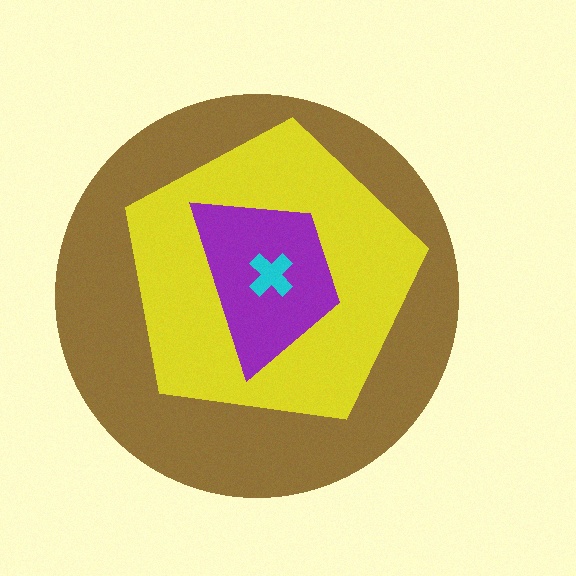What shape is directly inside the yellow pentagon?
The purple trapezoid.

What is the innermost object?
The cyan cross.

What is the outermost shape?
The brown circle.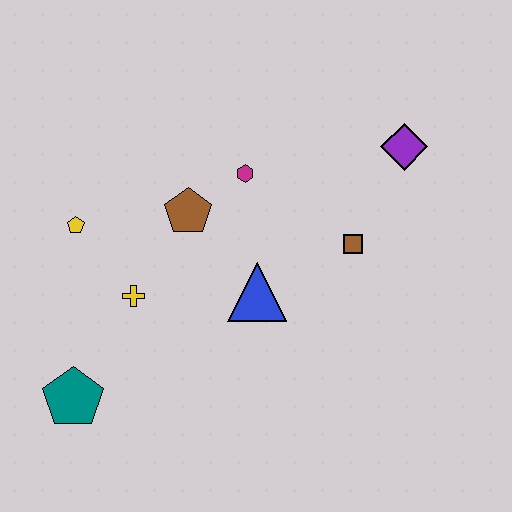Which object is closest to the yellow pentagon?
The yellow cross is closest to the yellow pentagon.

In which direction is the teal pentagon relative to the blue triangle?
The teal pentagon is to the left of the blue triangle.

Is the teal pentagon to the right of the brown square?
No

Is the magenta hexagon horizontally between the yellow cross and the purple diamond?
Yes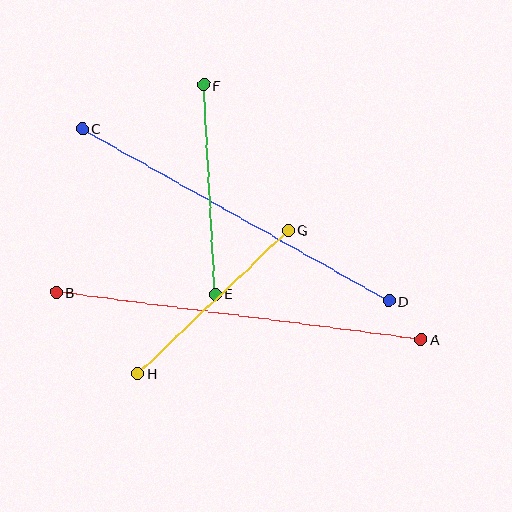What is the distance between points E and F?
The distance is approximately 209 pixels.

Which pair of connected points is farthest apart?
Points A and B are farthest apart.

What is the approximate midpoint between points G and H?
The midpoint is at approximately (213, 302) pixels.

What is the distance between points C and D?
The distance is approximately 352 pixels.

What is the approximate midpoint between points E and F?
The midpoint is at approximately (209, 189) pixels.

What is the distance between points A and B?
The distance is approximately 368 pixels.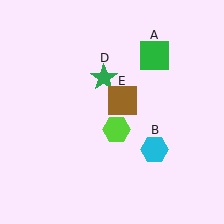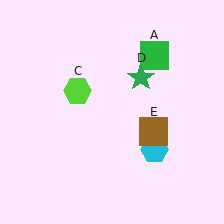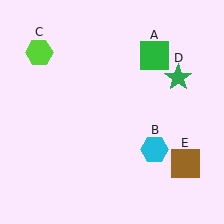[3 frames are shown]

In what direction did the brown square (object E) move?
The brown square (object E) moved down and to the right.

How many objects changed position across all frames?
3 objects changed position: lime hexagon (object C), green star (object D), brown square (object E).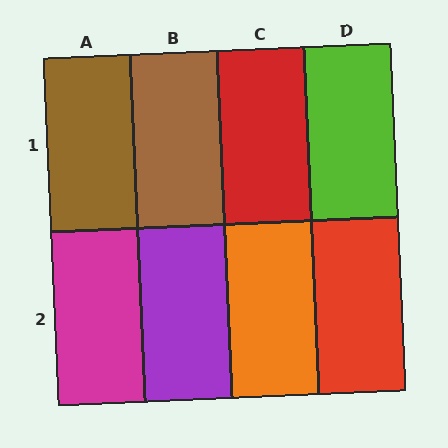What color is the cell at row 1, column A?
Brown.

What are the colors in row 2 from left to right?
Magenta, purple, orange, red.